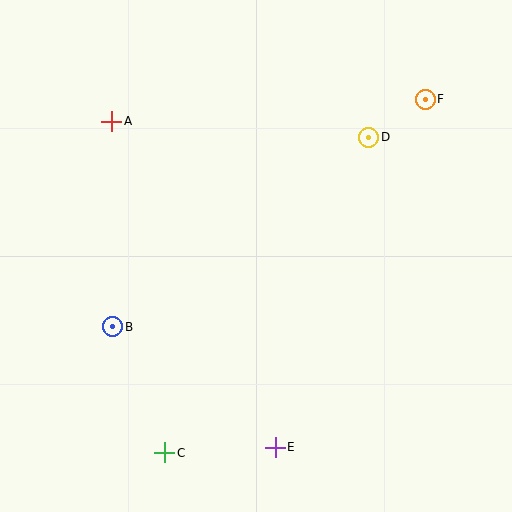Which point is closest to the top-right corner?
Point F is closest to the top-right corner.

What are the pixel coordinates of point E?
Point E is at (275, 447).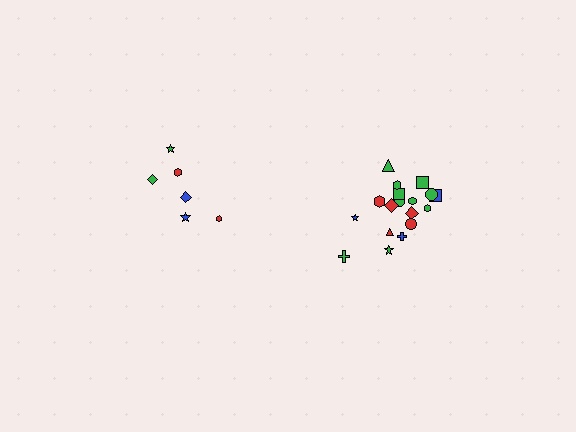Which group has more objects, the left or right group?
The right group.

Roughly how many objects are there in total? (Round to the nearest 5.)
Roughly 25 objects in total.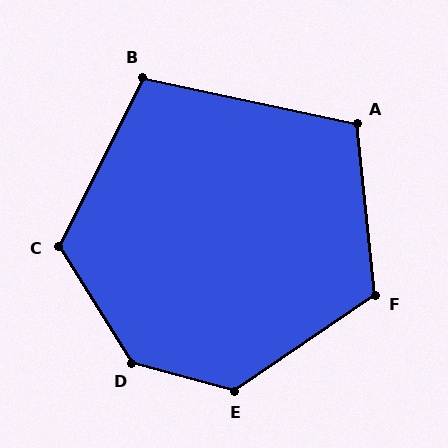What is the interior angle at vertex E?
Approximately 131 degrees (obtuse).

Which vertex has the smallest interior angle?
B, at approximately 105 degrees.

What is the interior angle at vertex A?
Approximately 108 degrees (obtuse).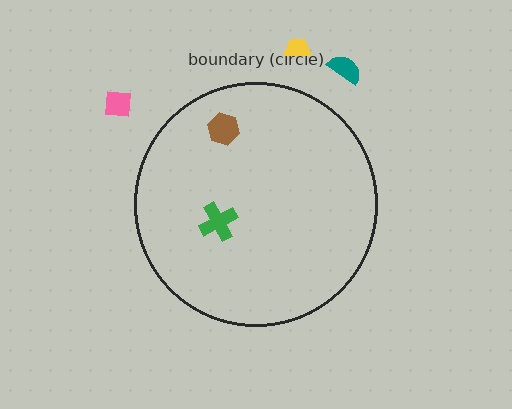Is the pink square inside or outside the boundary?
Outside.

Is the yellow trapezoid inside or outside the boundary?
Outside.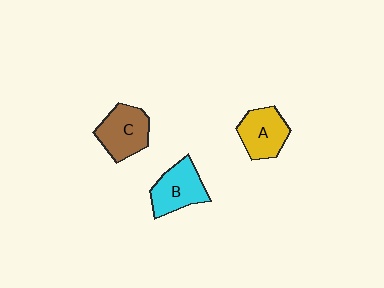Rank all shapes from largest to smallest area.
From largest to smallest: C (brown), B (cyan), A (yellow).